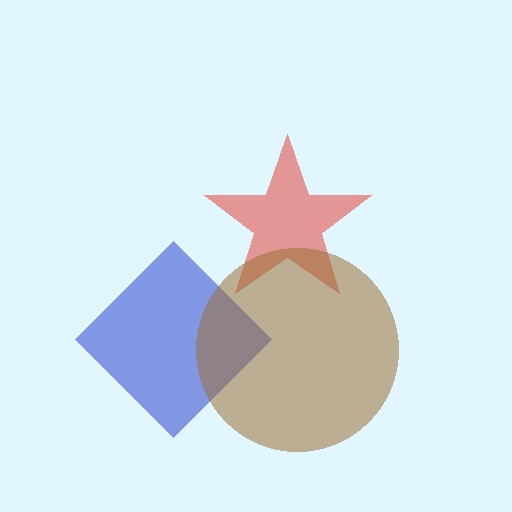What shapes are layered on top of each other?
The layered shapes are: a red star, a blue diamond, a brown circle.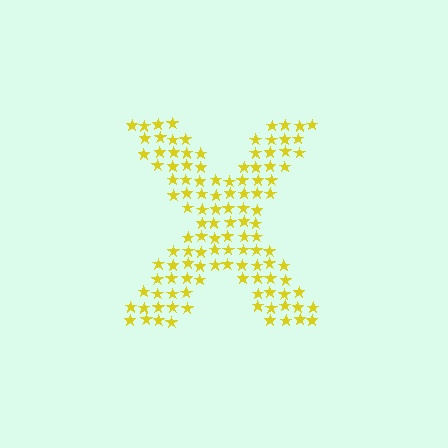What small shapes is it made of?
It is made of small stars.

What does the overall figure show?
The overall figure shows the letter X.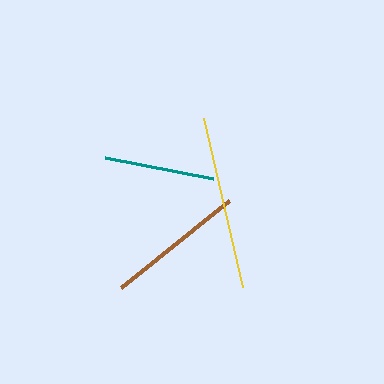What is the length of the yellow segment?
The yellow segment is approximately 173 pixels long.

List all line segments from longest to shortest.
From longest to shortest: yellow, brown, teal.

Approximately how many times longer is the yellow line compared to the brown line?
The yellow line is approximately 1.3 times the length of the brown line.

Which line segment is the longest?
The yellow line is the longest at approximately 173 pixels.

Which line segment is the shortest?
The teal line is the shortest at approximately 110 pixels.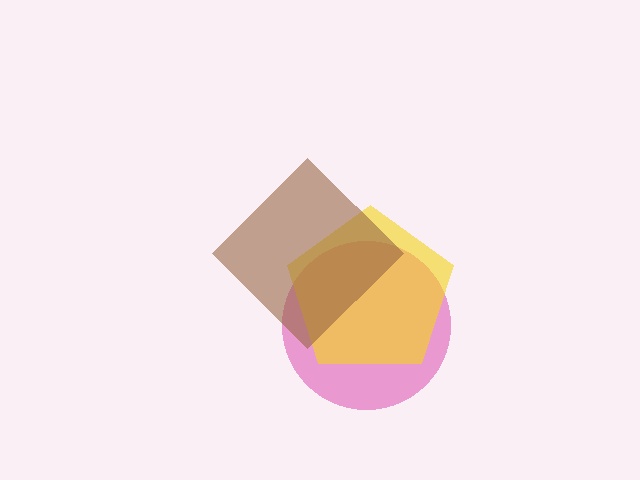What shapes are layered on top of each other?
The layered shapes are: a magenta circle, a yellow pentagon, a brown diamond.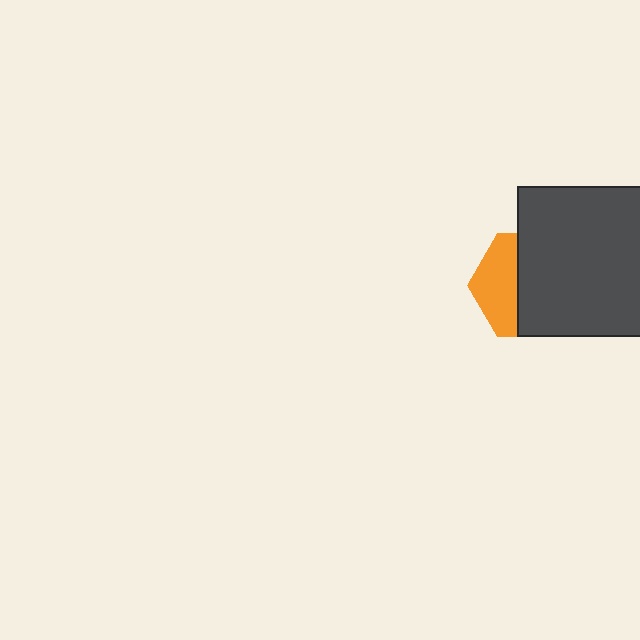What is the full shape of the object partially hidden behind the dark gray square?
The partially hidden object is an orange hexagon.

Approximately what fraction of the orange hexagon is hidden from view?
Roughly 61% of the orange hexagon is hidden behind the dark gray square.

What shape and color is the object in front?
The object in front is a dark gray square.